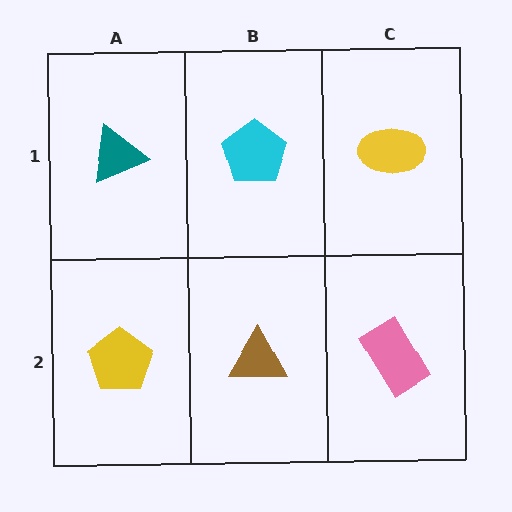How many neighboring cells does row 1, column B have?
3.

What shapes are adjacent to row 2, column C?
A yellow ellipse (row 1, column C), a brown triangle (row 2, column B).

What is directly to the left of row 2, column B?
A yellow pentagon.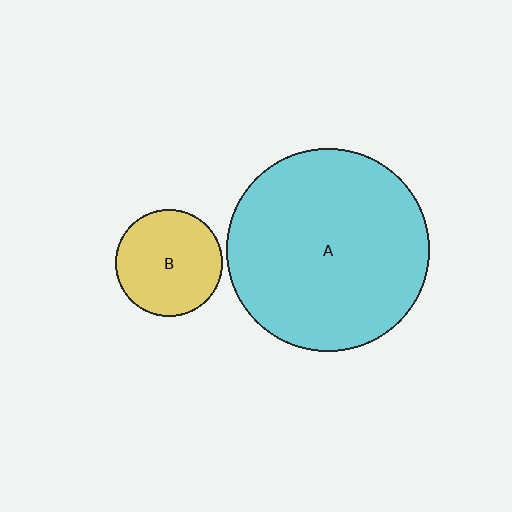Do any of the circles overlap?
No, none of the circles overlap.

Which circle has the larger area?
Circle A (cyan).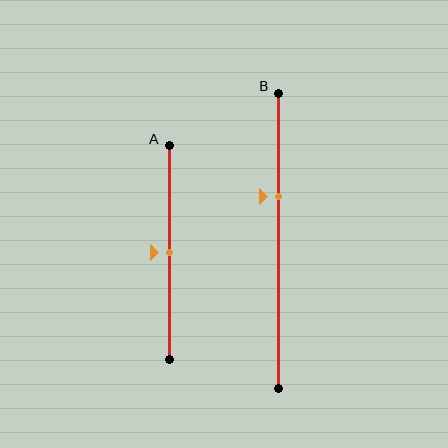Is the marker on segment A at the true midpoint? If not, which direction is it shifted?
Yes, the marker on segment A is at the true midpoint.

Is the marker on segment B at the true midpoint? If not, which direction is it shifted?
No, the marker on segment B is shifted upward by about 15% of the segment length.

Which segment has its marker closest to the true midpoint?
Segment A has its marker closest to the true midpoint.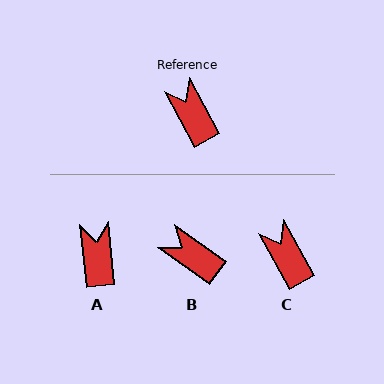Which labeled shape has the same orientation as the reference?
C.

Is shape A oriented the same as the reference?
No, it is off by about 23 degrees.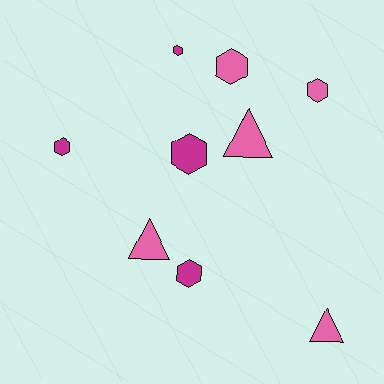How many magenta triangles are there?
There are no magenta triangles.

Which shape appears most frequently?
Hexagon, with 6 objects.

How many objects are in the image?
There are 9 objects.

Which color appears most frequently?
Pink, with 5 objects.